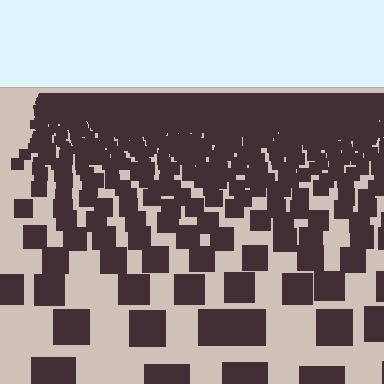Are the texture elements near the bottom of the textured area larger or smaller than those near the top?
Larger. Near the bottom, elements are closer to the viewer and appear at a bigger on-screen size.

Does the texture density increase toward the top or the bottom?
Density increases toward the top.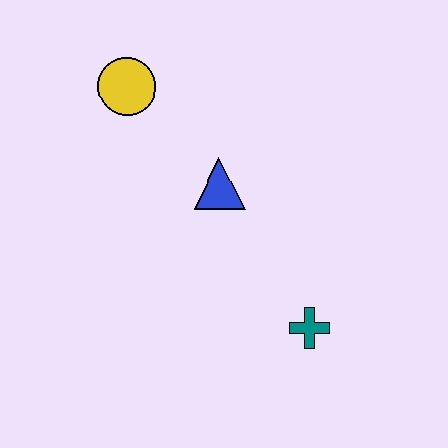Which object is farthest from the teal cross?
The yellow circle is farthest from the teal cross.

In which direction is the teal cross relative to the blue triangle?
The teal cross is below the blue triangle.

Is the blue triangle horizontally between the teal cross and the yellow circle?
Yes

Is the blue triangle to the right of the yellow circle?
Yes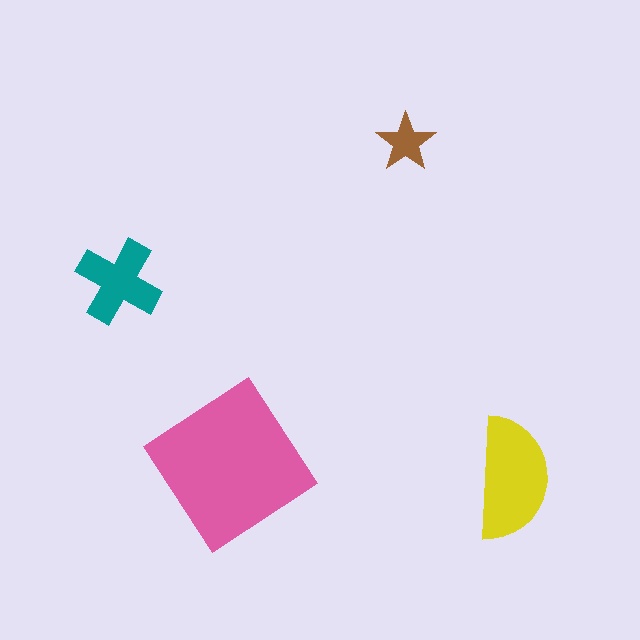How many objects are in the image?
There are 4 objects in the image.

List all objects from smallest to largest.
The brown star, the teal cross, the yellow semicircle, the pink diamond.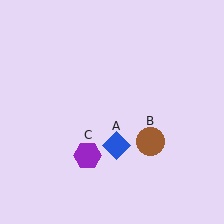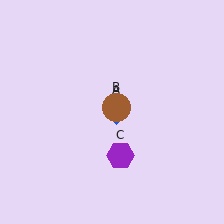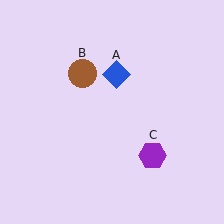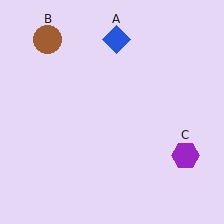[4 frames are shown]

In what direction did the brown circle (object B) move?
The brown circle (object B) moved up and to the left.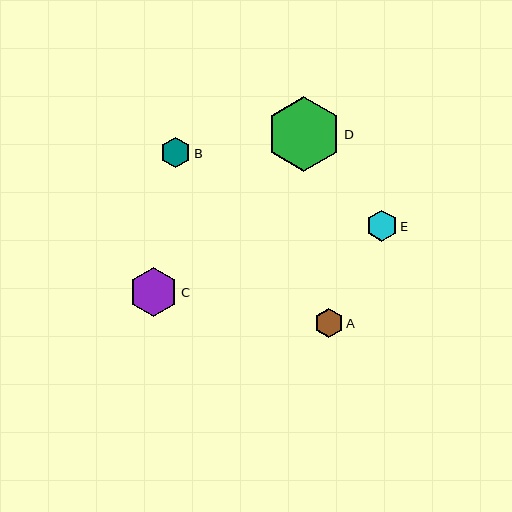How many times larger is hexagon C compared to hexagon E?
Hexagon C is approximately 1.5 times the size of hexagon E.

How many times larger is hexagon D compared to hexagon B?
Hexagon D is approximately 2.4 times the size of hexagon B.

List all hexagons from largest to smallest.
From largest to smallest: D, C, E, B, A.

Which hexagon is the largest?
Hexagon D is the largest with a size of approximately 75 pixels.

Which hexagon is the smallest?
Hexagon A is the smallest with a size of approximately 29 pixels.